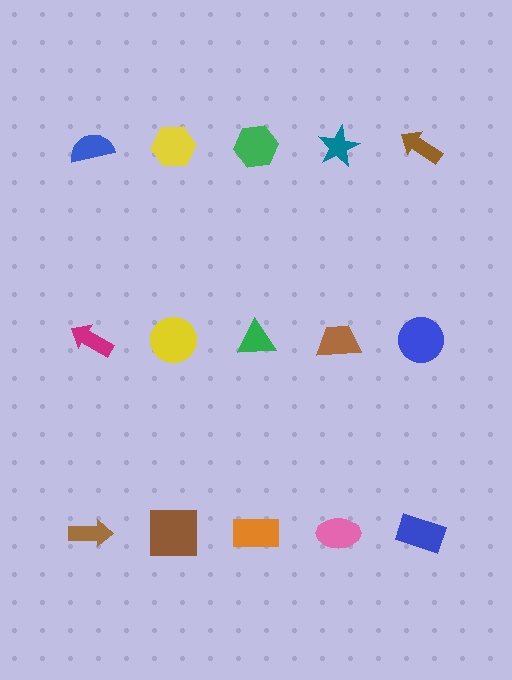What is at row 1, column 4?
A teal star.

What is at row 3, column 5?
A blue rectangle.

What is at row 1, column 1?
A blue semicircle.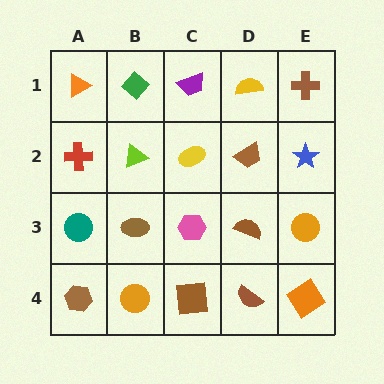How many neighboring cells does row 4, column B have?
3.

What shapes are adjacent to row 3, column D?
A brown trapezoid (row 2, column D), a brown semicircle (row 4, column D), a pink hexagon (row 3, column C), an orange circle (row 3, column E).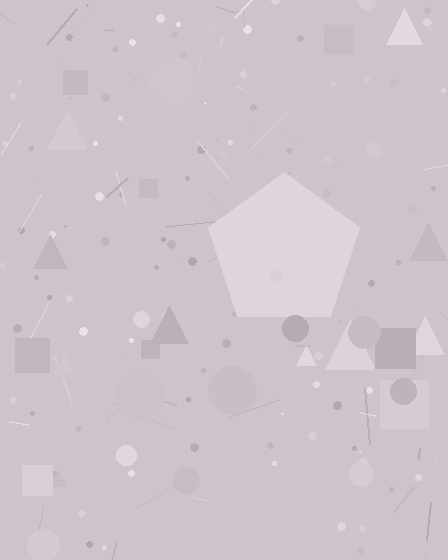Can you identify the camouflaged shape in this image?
The camouflaged shape is a pentagon.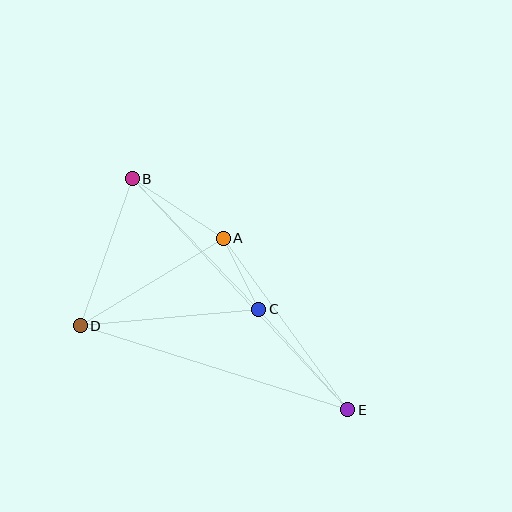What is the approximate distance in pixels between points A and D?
The distance between A and D is approximately 168 pixels.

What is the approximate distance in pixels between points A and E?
The distance between A and E is approximately 212 pixels.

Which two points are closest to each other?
Points A and C are closest to each other.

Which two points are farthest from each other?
Points B and E are farthest from each other.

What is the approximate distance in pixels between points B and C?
The distance between B and C is approximately 182 pixels.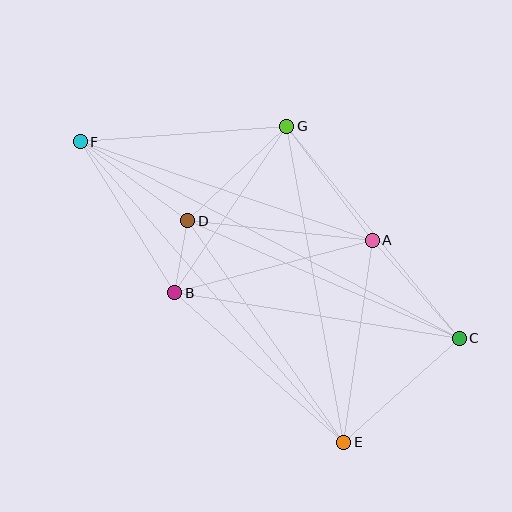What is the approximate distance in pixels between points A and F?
The distance between A and F is approximately 308 pixels.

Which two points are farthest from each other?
Points C and F are farthest from each other.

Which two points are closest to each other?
Points B and D are closest to each other.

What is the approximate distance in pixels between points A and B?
The distance between A and B is approximately 204 pixels.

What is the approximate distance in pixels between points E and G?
The distance between E and G is approximately 321 pixels.